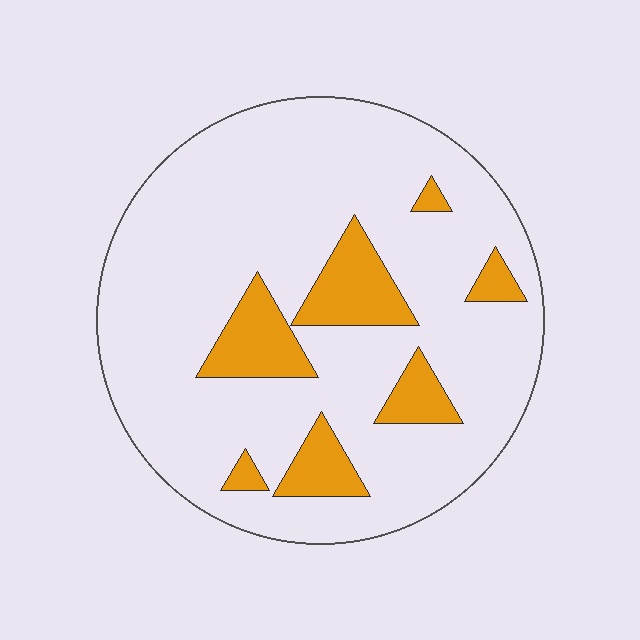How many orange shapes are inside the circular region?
7.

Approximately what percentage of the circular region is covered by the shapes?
Approximately 15%.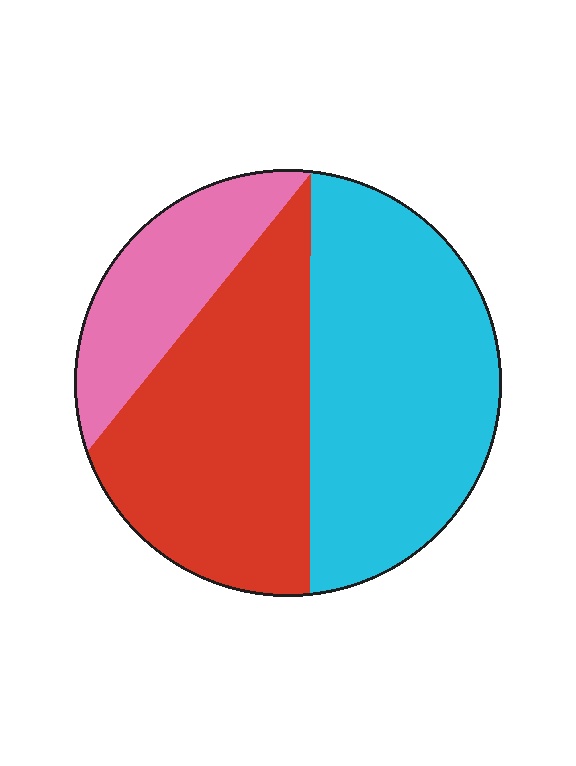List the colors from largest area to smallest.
From largest to smallest: cyan, red, pink.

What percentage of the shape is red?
Red takes up about three eighths (3/8) of the shape.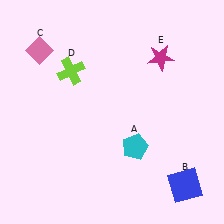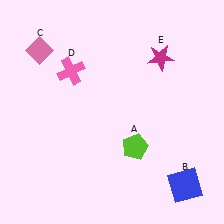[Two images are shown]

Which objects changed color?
A changed from cyan to lime. D changed from lime to pink.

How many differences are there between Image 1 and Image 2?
There are 2 differences between the two images.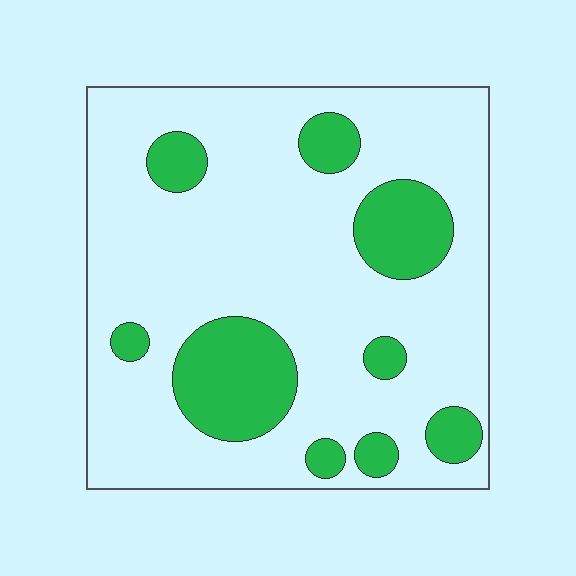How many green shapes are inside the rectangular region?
9.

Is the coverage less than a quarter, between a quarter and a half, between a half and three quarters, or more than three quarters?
Less than a quarter.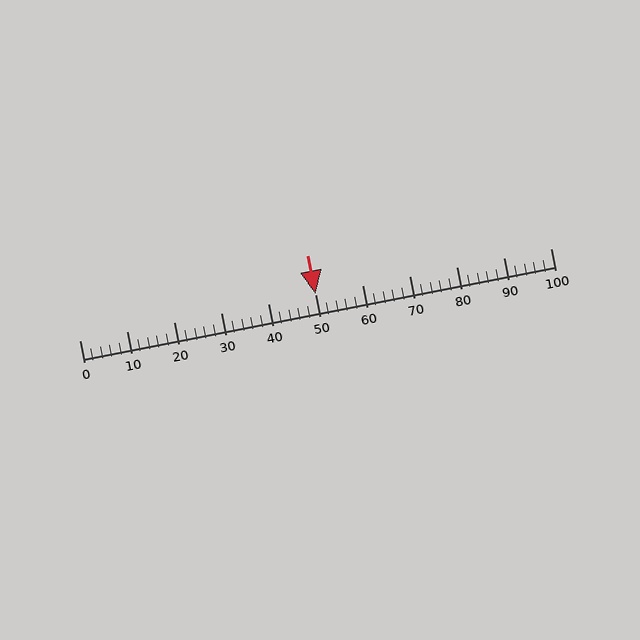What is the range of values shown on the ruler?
The ruler shows values from 0 to 100.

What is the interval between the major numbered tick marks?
The major tick marks are spaced 10 units apart.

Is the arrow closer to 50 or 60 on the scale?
The arrow is closer to 50.